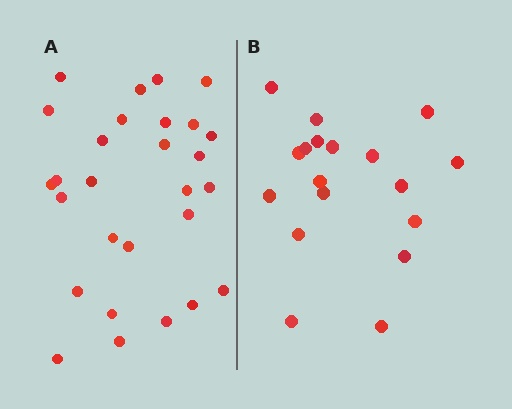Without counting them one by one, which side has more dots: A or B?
Region A (the left region) has more dots.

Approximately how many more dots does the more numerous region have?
Region A has roughly 10 or so more dots than region B.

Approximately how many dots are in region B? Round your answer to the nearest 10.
About 20 dots. (The exact count is 18, which rounds to 20.)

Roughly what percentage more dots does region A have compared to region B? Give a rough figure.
About 55% more.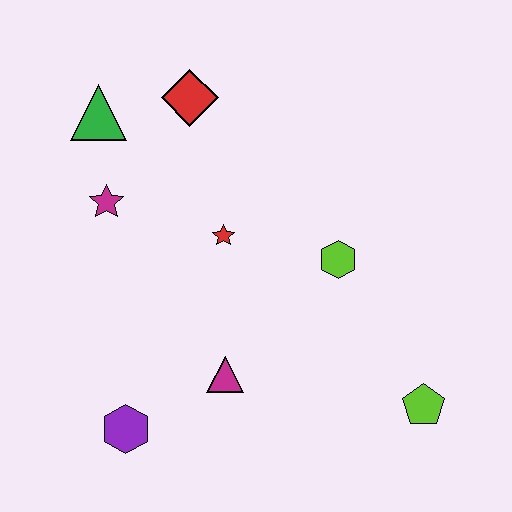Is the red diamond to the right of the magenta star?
Yes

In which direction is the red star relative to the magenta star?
The red star is to the right of the magenta star.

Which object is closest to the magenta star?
The green triangle is closest to the magenta star.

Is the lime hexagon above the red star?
No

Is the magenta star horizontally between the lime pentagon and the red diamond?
No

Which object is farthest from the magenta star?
The lime pentagon is farthest from the magenta star.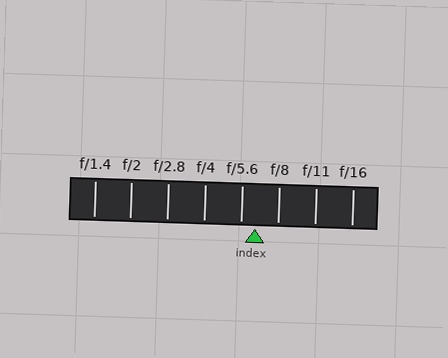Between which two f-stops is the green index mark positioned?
The index mark is between f/5.6 and f/8.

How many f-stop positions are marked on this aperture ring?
There are 8 f-stop positions marked.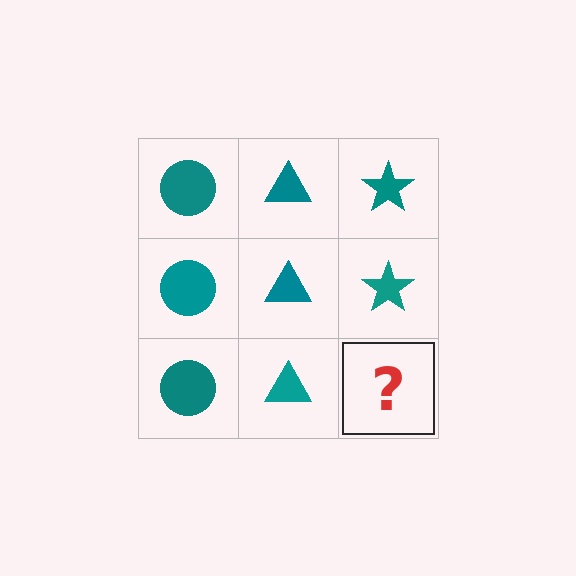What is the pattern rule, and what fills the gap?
The rule is that each column has a consistent shape. The gap should be filled with a teal star.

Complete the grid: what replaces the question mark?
The question mark should be replaced with a teal star.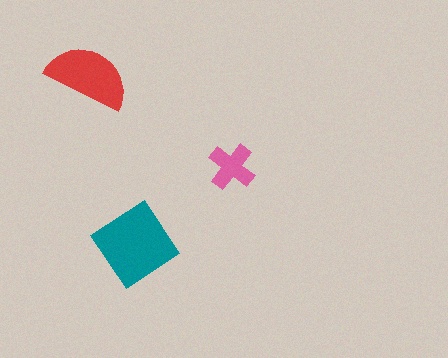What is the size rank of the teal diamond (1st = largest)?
1st.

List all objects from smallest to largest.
The pink cross, the red semicircle, the teal diamond.